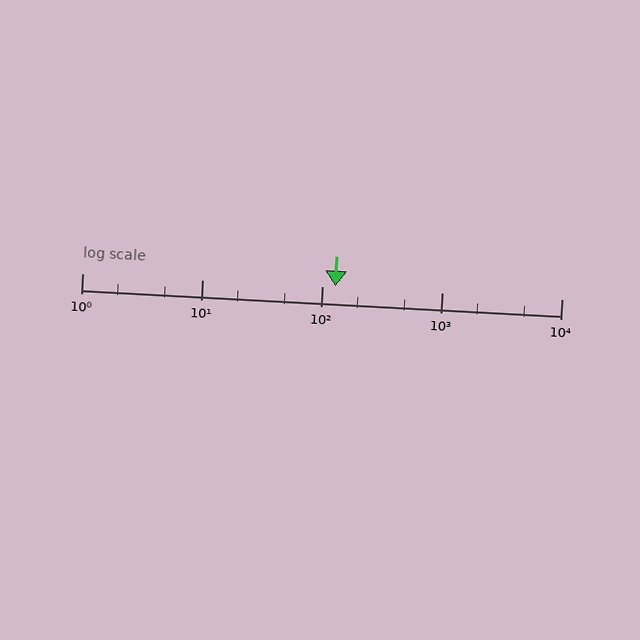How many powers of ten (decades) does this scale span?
The scale spans 4 decades, from 1 to 10000.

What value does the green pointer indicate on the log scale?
The pointer indicates approximately 130.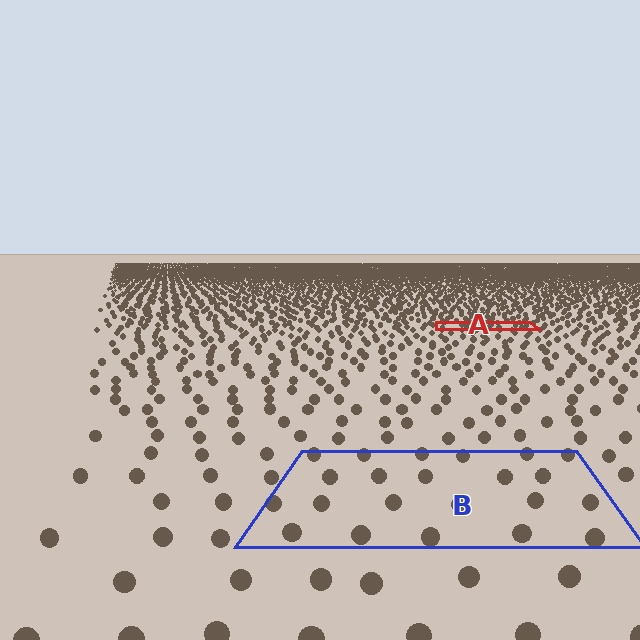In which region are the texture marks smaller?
The texture marks are smaller in region A, because it is farther away.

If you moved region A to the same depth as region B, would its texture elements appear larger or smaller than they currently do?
They would appear larger. At a closer depth, the same texture elements are projected at a bigger on-screen size.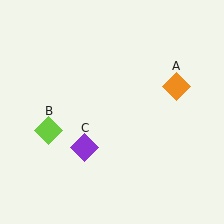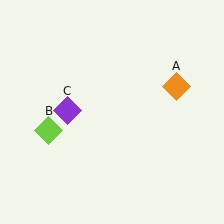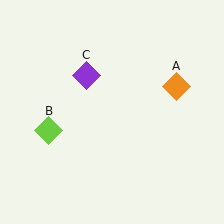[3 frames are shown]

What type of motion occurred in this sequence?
The purple diamond (object C) rotated clockwise around the center of the scene.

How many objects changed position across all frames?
1 object changed position: purple diamond (object C).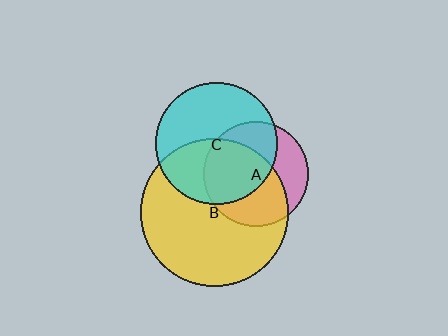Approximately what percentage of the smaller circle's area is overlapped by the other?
Approximately 65%.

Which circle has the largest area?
Circle B (yellow).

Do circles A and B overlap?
Yes.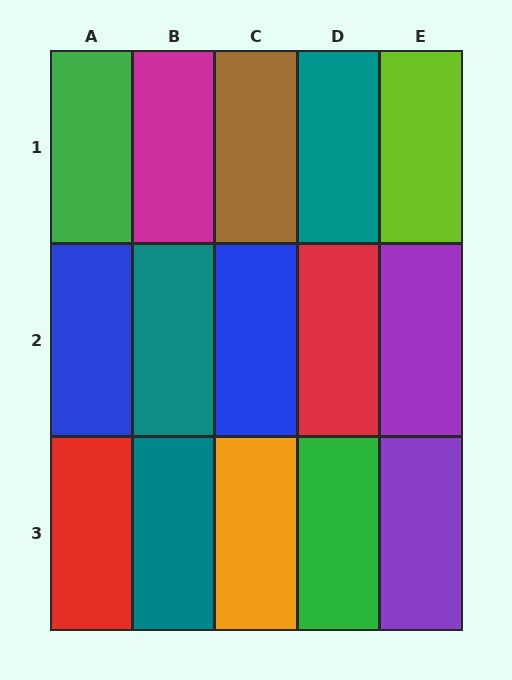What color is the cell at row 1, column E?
Lime.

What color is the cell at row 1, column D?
Teal.